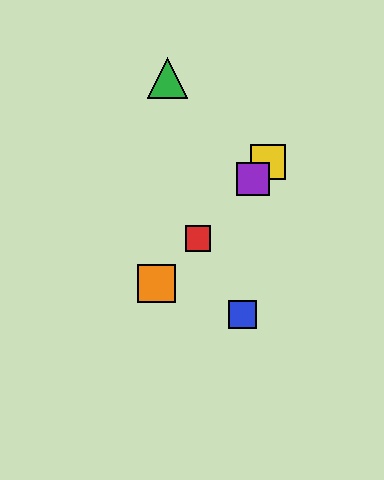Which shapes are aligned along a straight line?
The red square, the yellow square, the purple square, the orange square are aligned along a straight line.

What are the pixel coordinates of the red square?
The red square is at (198, 238).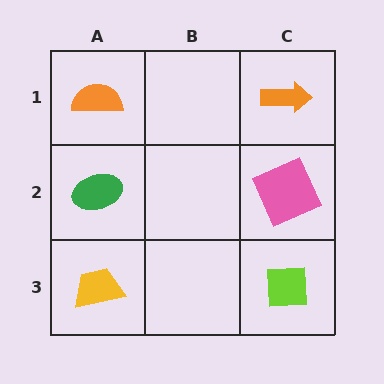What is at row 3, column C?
A lime square.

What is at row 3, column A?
A yellow trapezoid.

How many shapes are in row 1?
2 shapes.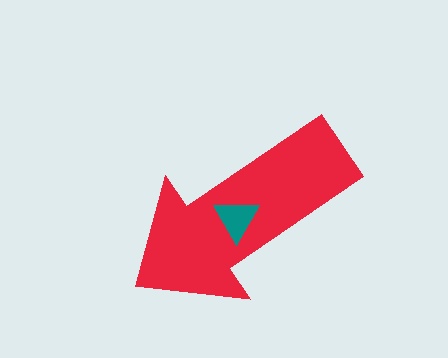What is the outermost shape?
The red arrow.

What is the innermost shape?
The teal triangle.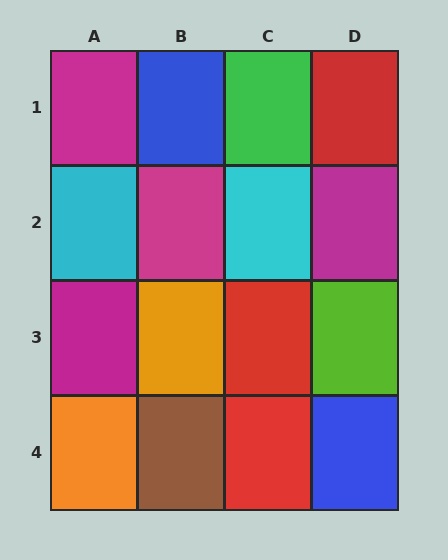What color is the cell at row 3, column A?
Magenta.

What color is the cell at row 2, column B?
Magenta.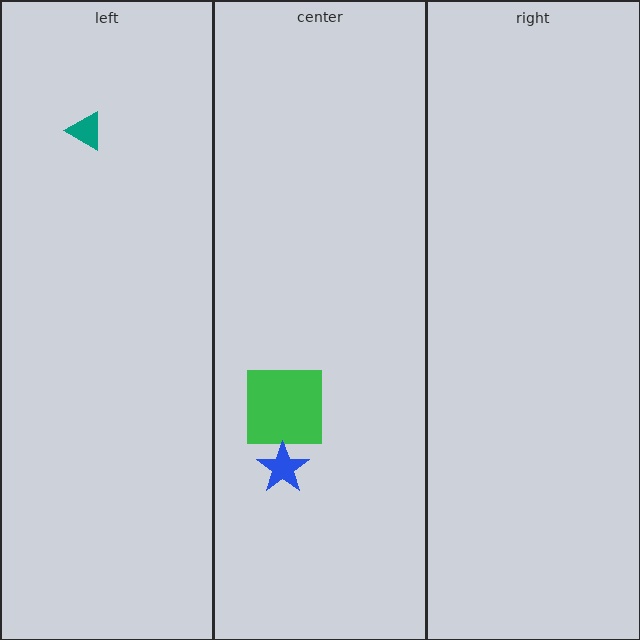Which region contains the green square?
The center region.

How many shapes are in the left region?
1.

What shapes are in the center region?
The green square, the blue star.